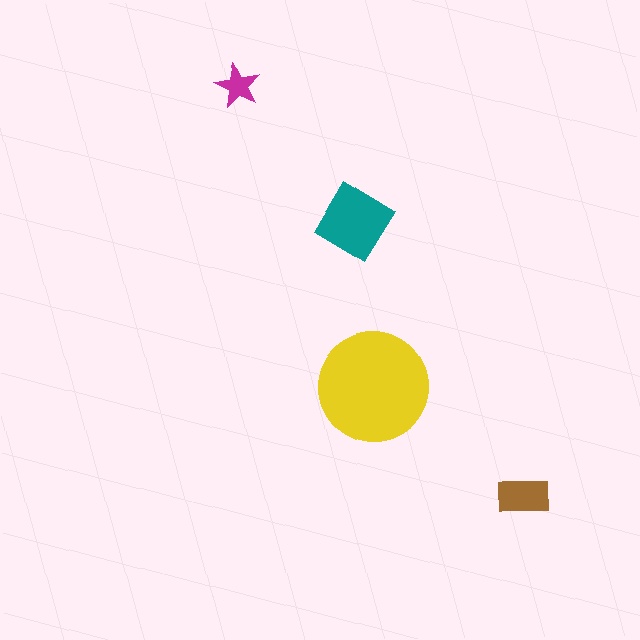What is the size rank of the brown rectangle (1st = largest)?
3rd.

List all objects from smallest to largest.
The magenta star, the brown rectangle, the teal diamond, the yellow circle.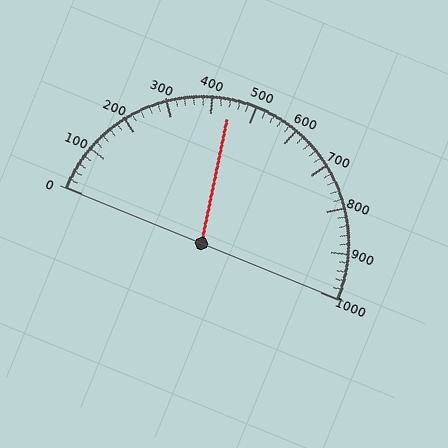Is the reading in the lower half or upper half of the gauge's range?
The reading is in the lower half of the range (0 to 1000).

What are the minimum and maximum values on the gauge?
The gauge ranges from 0 to 1000.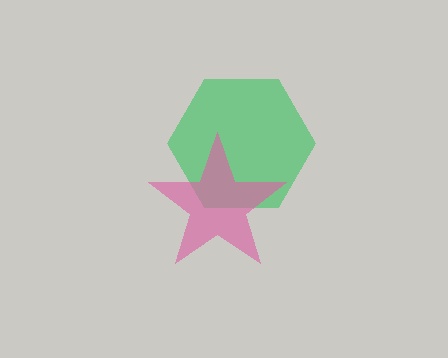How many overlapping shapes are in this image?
There are 2 overlapping shapes in the image.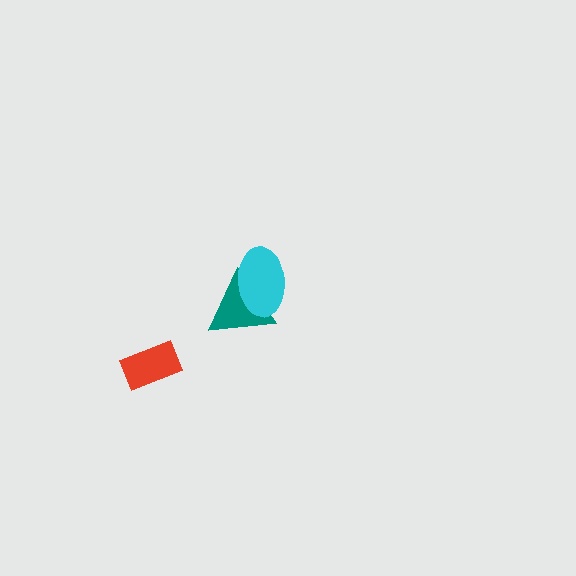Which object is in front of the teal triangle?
The cyan ellipse is in front of the teal triangle.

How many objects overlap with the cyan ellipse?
1 object overlaps with the cyan ellipse.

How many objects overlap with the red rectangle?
0 objects overlap with the red rectangle.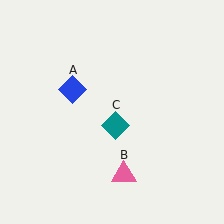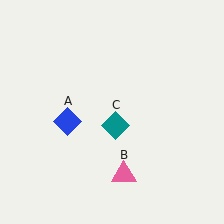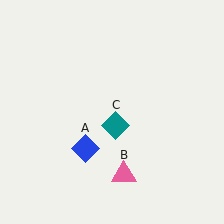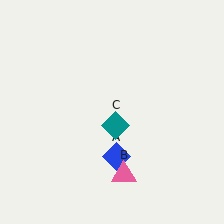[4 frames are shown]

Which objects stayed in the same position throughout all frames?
Pink triangle (object B) and teal diamond (object C) remained stationary.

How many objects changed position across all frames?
1 object changed position: blue diamond (object A).